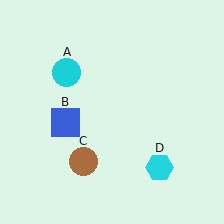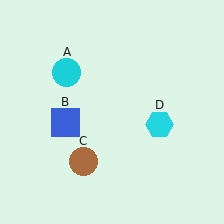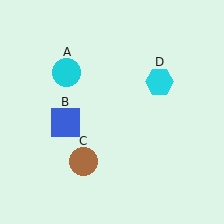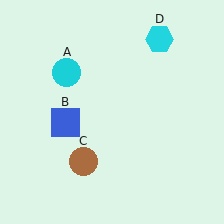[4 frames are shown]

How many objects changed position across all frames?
1 object changed position: cyan hexagon (object D).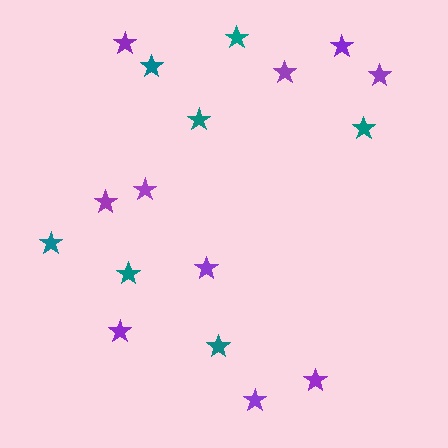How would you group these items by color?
There are 2 groups: one group of purple stars (10) and one group of teal stars (7).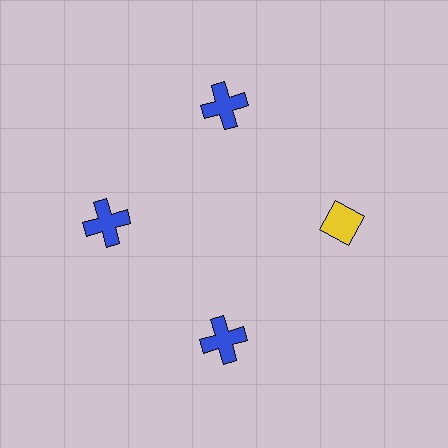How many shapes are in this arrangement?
There are 4 shapes arranged in a ring pattern.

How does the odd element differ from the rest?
It differs in both color (yellow instead of blue) and shape (diamond instead of cross).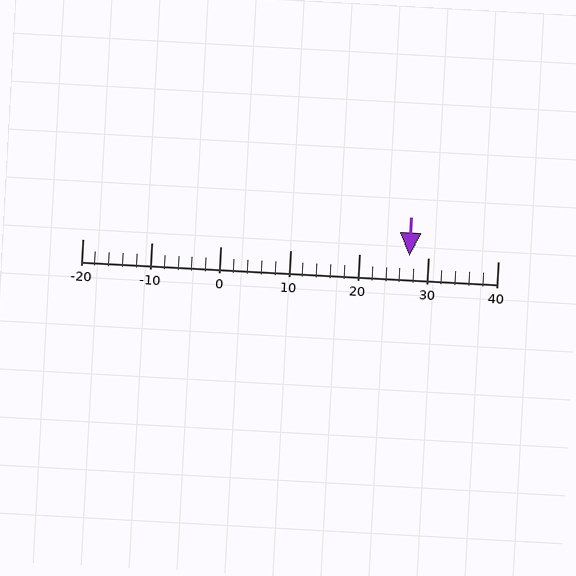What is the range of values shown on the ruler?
The ruler shows values from -20 to 40.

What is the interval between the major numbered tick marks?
The major tick marks are spaced 10 units apart.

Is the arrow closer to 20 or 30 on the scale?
The arrow is closer to 30.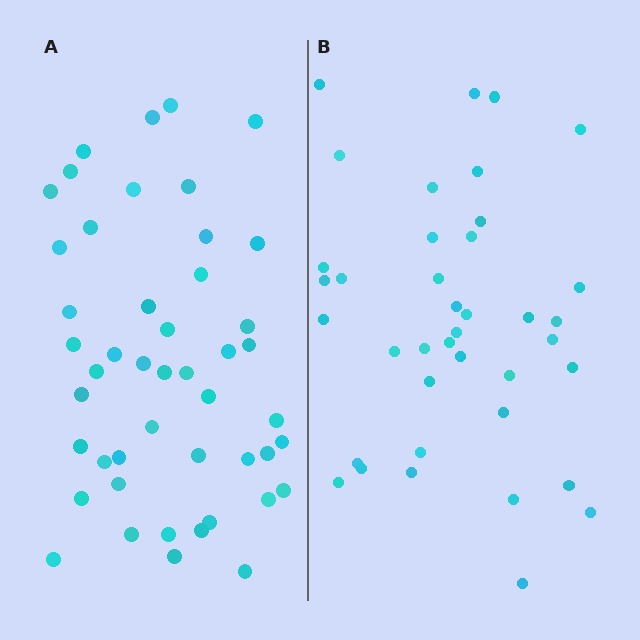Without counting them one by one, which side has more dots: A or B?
Region A (the left region) has more dots.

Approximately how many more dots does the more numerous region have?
Region A has roughly 8 or so more dots than region B.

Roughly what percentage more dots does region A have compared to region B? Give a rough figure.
About 20% more.